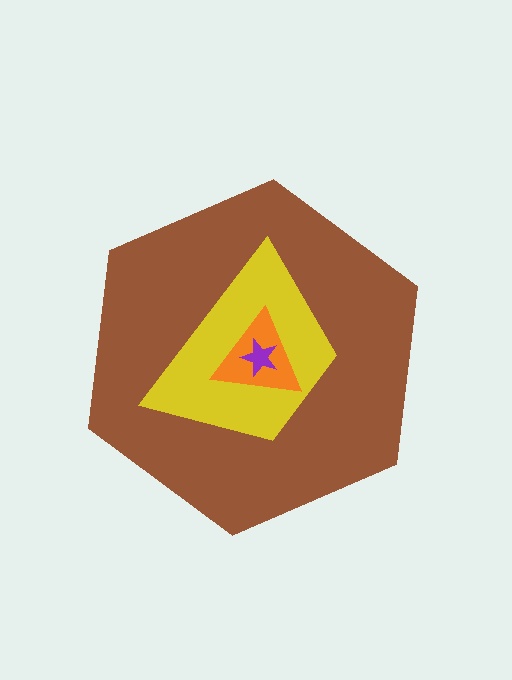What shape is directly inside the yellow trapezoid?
The orange triangle.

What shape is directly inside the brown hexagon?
The yellow trapezoid.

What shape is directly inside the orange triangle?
The purple star.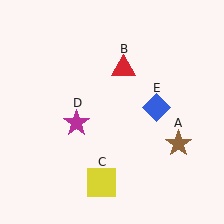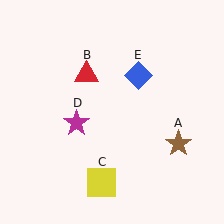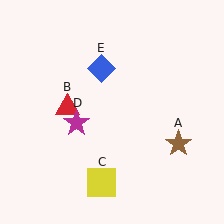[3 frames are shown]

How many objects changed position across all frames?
2 objects changed position: red triangle (object B), blue diamond (object E).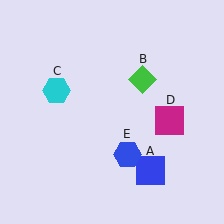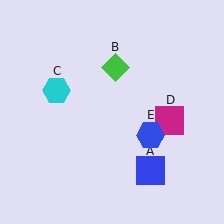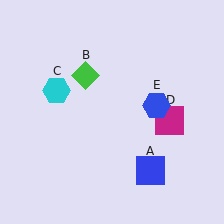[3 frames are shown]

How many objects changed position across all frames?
2 objects changed position: green diamond (object B), blue hexagon (object E).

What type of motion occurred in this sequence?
The green diamond (object B), blue hexagon (object E) rotated counterclockwise around the center of the scene.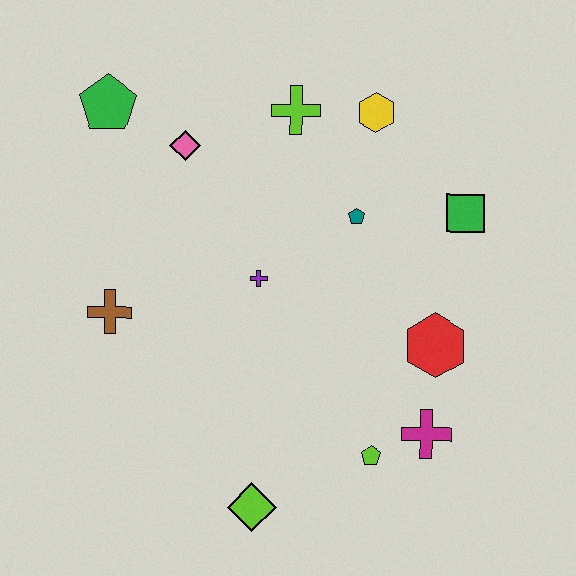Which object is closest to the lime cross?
The yellow hexagon is closest to the lime cross.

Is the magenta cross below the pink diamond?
Yes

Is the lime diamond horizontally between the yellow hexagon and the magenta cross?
No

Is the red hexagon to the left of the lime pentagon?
No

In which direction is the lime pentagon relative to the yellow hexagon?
The lime pentagon is below the yellow hexagon.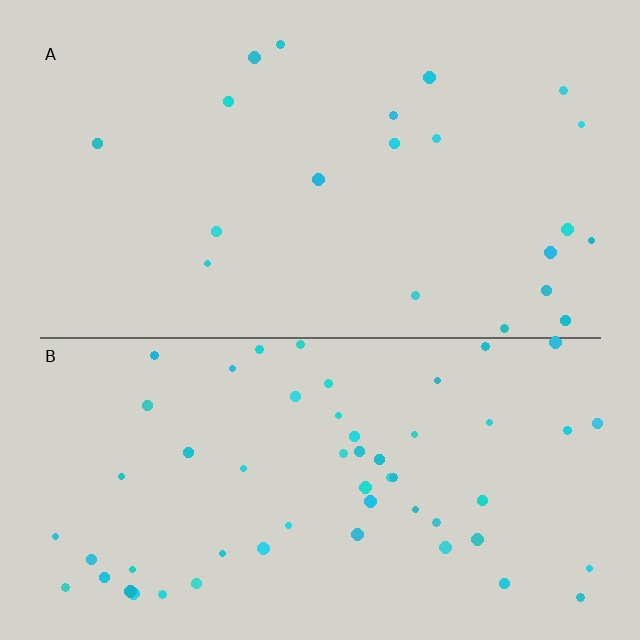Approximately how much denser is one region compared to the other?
Approximately 2.7× — region B over region A.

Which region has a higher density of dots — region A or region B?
B (the bottom).